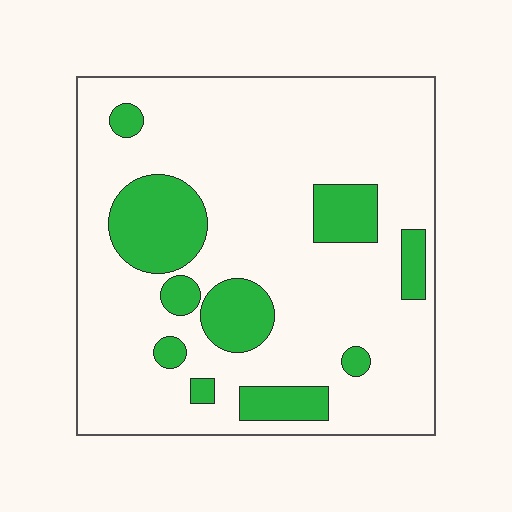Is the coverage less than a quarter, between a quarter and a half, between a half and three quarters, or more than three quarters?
Less than a quarter.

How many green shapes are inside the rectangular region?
10.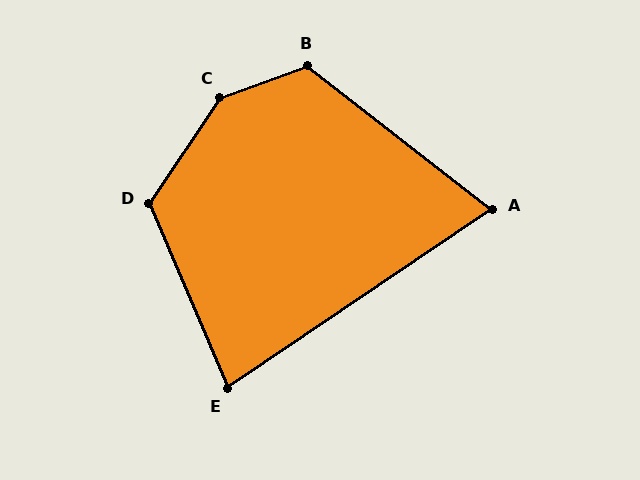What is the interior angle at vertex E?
Approximately 79 degrees (acute).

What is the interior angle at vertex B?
Approximately 122 degrees (obtuse).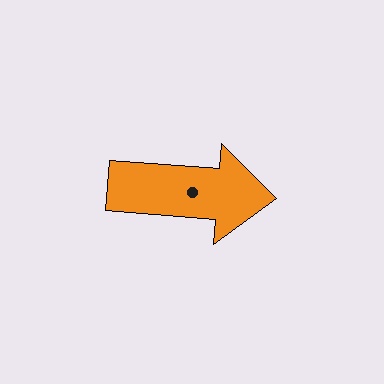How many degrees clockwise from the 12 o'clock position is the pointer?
Approximately 94 degrees.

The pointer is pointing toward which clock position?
Roughly 3 o'clock.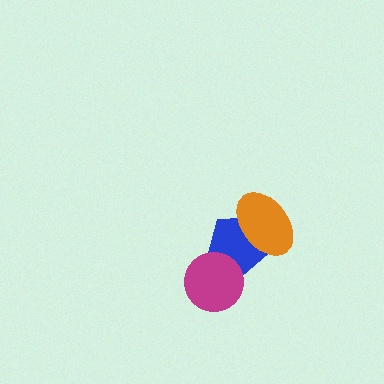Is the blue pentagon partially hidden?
Yes, it is partially covered by another shape.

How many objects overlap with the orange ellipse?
1 object overlaps with the orange ellipse.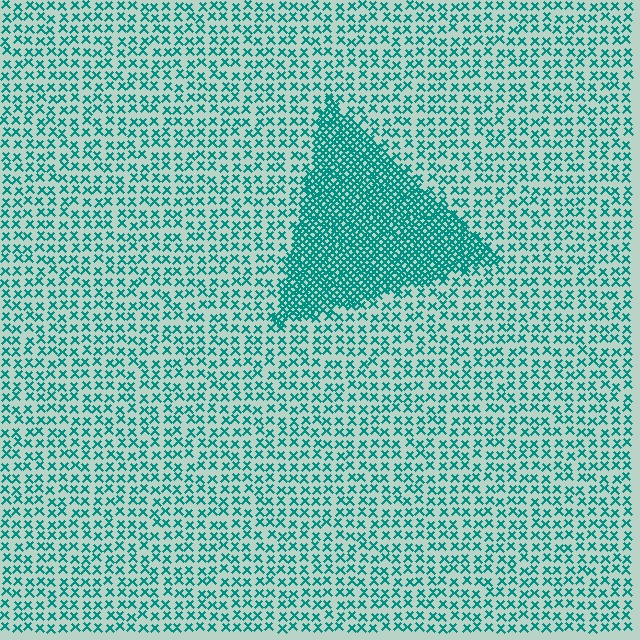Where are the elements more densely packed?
The elements are more densely packed inside the triangle boundary.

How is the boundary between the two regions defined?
The boundary is defined by a change in element density (approximately 2.9x ratio). All elements are the same color, size, and shape.